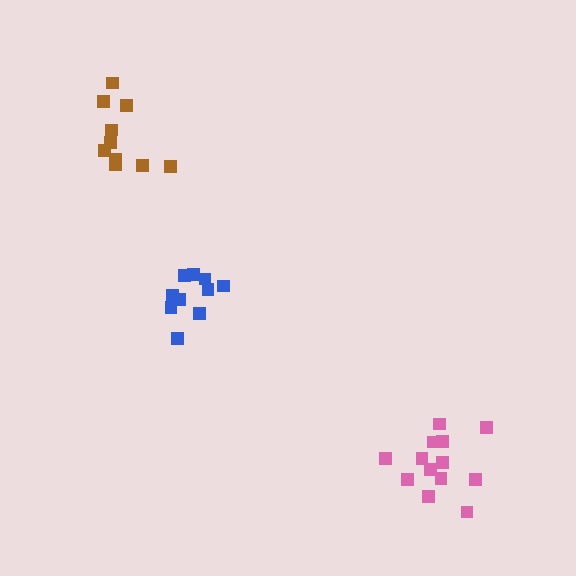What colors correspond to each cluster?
The clusters are colored: blue, brown, pink.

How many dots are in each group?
Group 1: 10 dots, Group 2: 10 dots, Group 3: 13 dots (33 total).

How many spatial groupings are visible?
There are 3 spatial groupings.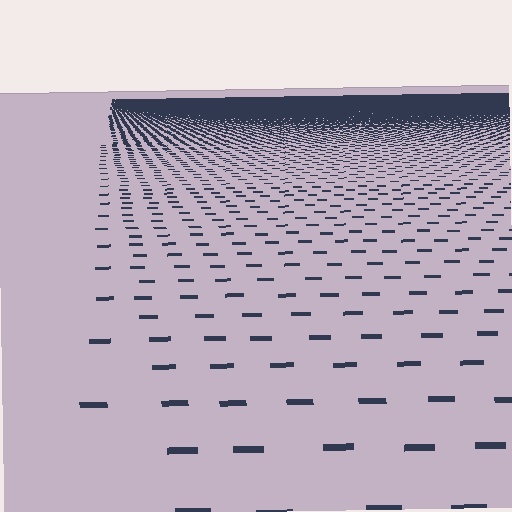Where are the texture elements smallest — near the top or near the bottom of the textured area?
Near the top.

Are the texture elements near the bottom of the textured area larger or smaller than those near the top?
Larger. Near the bottom, elements are closer to the viewer and appear at a bigger on-screen size.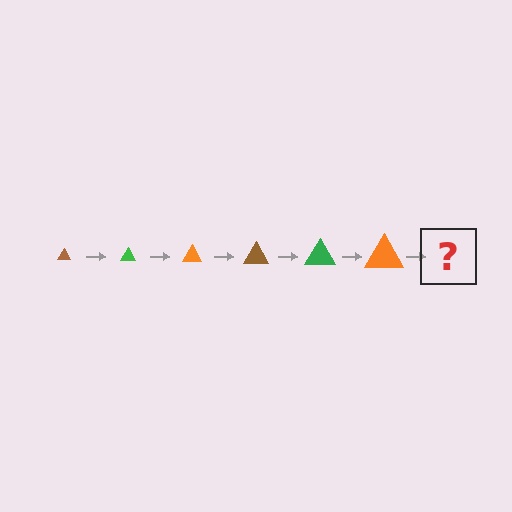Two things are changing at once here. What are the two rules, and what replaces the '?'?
The two rules are that the triangle grows larger each step and the color cycles through brown, green, and orange. The '?' should be a brown triangle, larger than the previous one.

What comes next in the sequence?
The next element should be a brown triangle, larger than the previous one.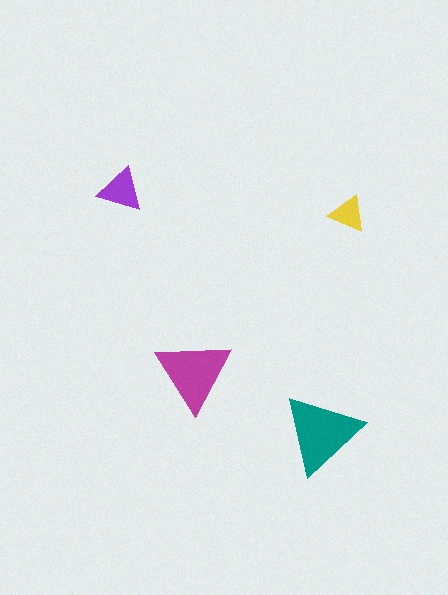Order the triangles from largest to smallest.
the teal one, the magenta one, the purple one, the yellow one.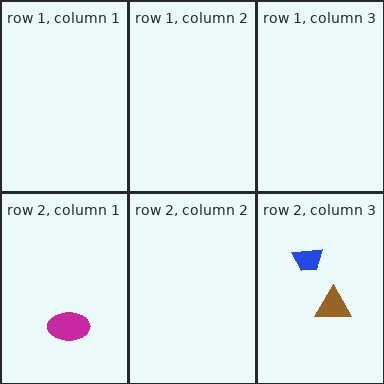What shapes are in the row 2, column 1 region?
The magenta ellipse.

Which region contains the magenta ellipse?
The row 2, column 1 region.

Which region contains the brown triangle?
The row 2, column 3 region.